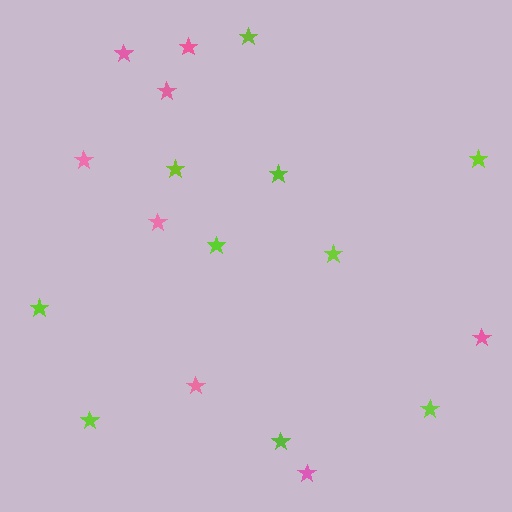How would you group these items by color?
There are 2 groups: one group of lime stars (10) and one group of pink stars (8).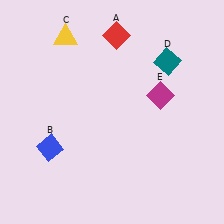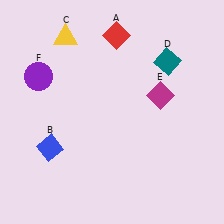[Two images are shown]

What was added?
A purple circle (F) was added in Image 2.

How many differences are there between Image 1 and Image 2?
There is 1 difference between the two images.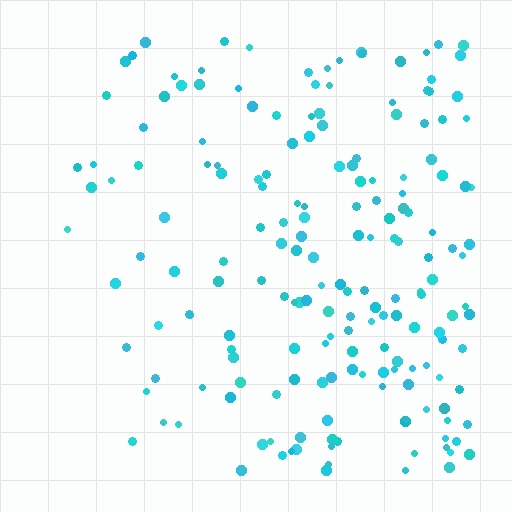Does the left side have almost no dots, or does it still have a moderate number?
Still a moderate number, just noticeably fewer than the right.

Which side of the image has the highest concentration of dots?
The right.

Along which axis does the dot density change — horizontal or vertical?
Horizontal.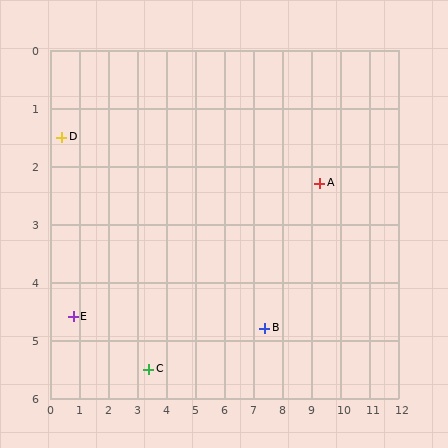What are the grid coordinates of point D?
Point D is at approximately (0.4, 1.5).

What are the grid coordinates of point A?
Point A is at approximately (9.3, 2.3).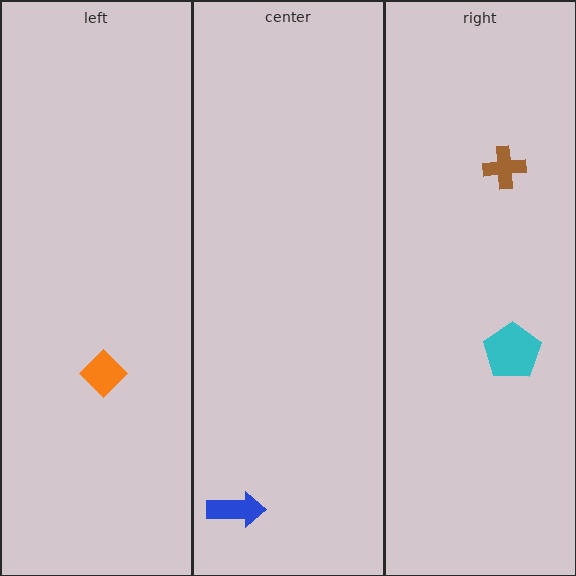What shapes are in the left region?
The orange diamond.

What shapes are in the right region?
The brown cross, the cyan pentagon.